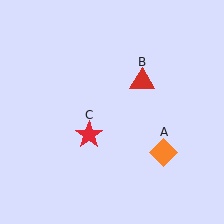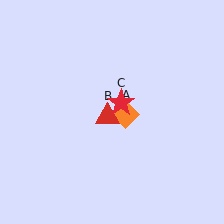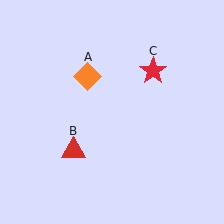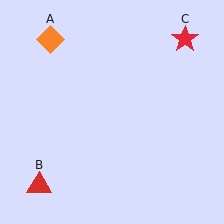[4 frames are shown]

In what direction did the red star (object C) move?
The red star (object C) moved up and to the right.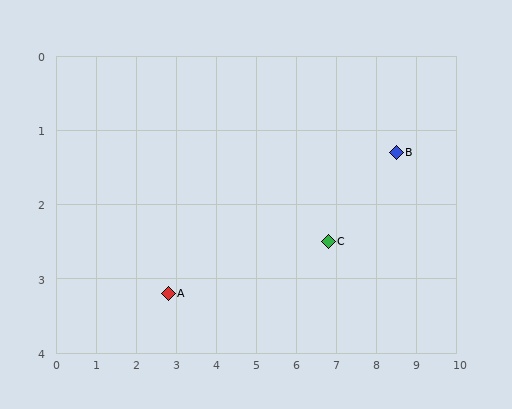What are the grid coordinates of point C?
Point C is at approximately (6.8, 2.5).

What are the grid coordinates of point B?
Point B is at approximately (8.5, 1.3).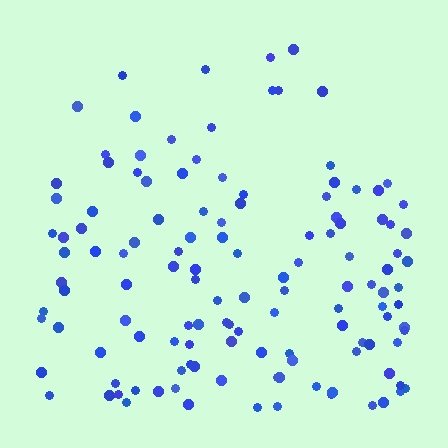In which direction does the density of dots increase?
From top to bottom, with the bottom side densest.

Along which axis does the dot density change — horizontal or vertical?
Vertical.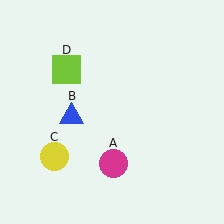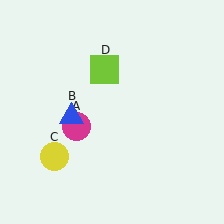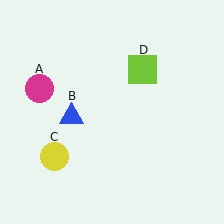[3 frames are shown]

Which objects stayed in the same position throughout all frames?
Blue triangle (object B) and yellow circle (object C) remained stationary.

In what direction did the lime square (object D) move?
The lime square (object D) moved right.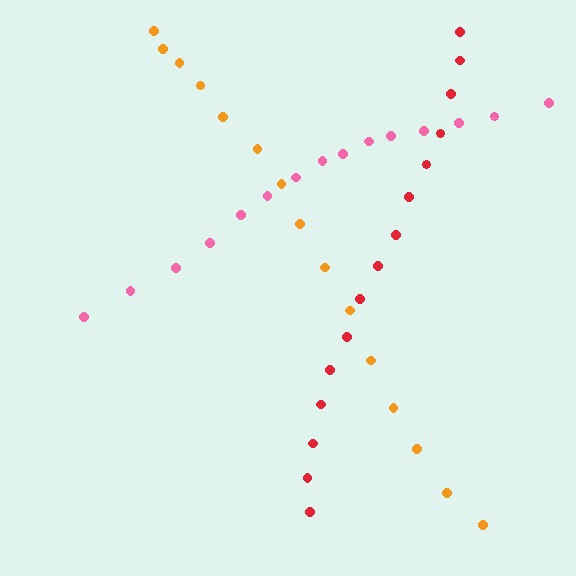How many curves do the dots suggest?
There are 3 distinct paths.